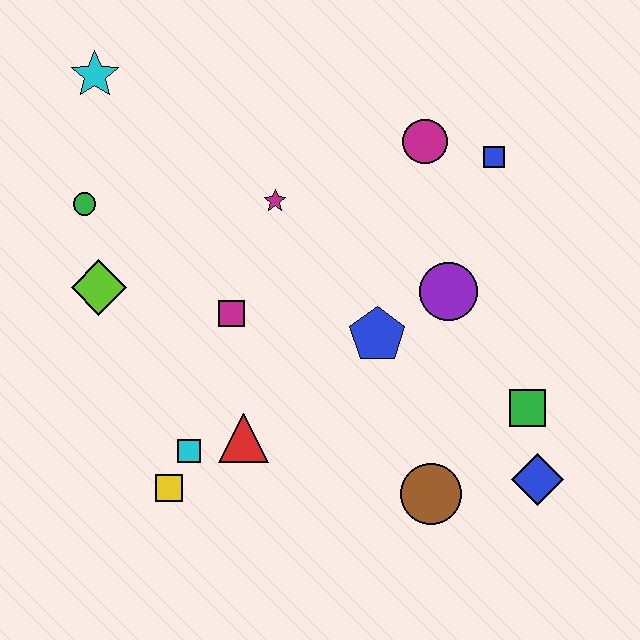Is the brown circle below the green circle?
Yes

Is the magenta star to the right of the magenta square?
Yes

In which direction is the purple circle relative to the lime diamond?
The purple circle is to the right of the lime diamond.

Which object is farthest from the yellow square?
The blue square is farthest from the yellow square.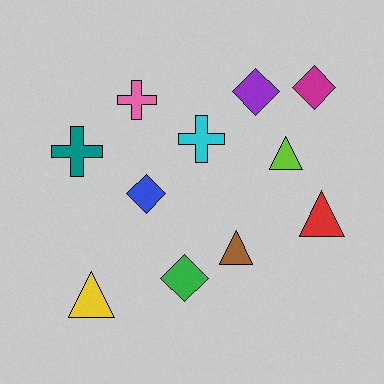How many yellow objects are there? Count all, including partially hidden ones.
There is 1 yellow object.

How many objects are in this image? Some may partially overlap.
There are 11 objects.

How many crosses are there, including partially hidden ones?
There are 3 crosses.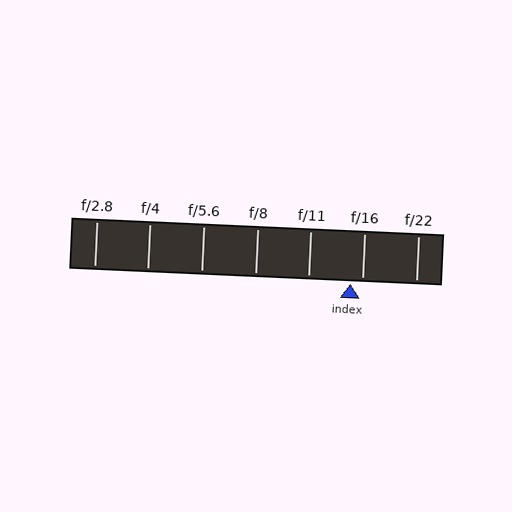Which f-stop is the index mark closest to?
The index mark is closest to f/16.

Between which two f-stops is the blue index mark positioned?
The index mark is between f/11 and f/16.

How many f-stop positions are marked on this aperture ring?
There are 7 f-stop positions marked.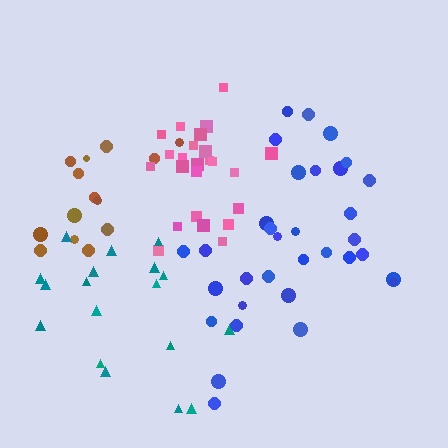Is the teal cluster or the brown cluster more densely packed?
Teal.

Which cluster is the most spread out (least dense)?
Brown.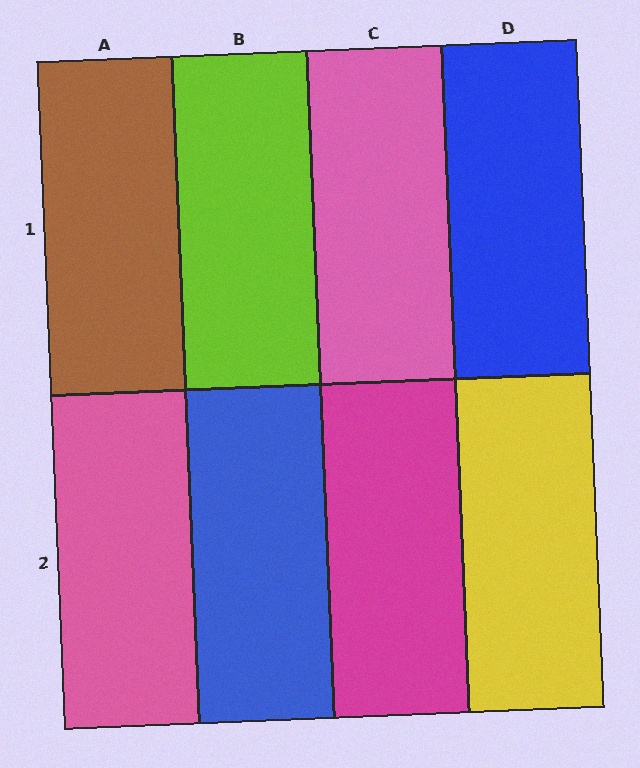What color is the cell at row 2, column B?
Blue.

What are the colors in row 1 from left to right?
Brown, lime, pink, blue.